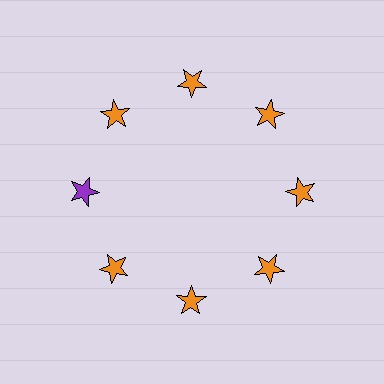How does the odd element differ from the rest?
It has a different color: purple instead of orange.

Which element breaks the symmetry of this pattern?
The purple star at roughly the 9 o'clock position breaks the symmetry. All other shapes are orange stars.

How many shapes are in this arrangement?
There are 8 shapes arranged in a ring pattern.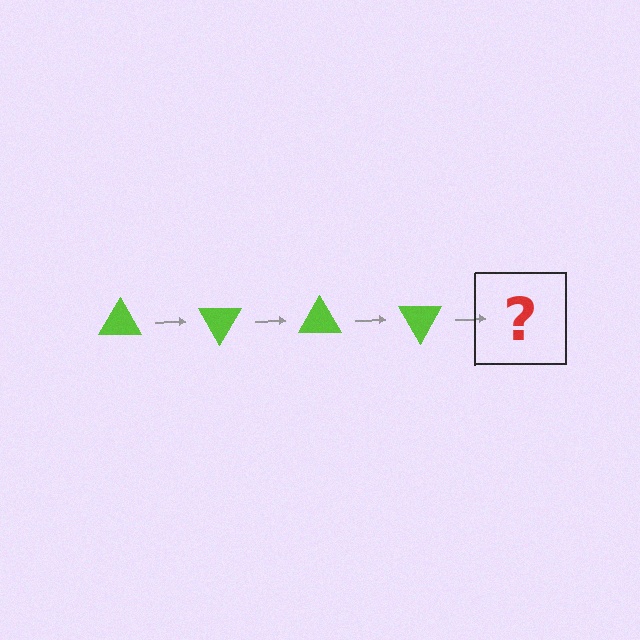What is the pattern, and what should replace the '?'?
The pattern is that the triangle rotates 60 degrees each step. The '?' should be a lime triangle rotated 240 degrees.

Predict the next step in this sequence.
The next step is a lime triangle rotated 240 degrees.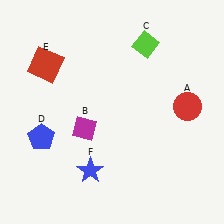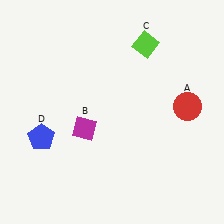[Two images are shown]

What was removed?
The red square (E), the blue star (F) were removed in Image 2.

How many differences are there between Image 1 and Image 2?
There are 2 differences between the two images.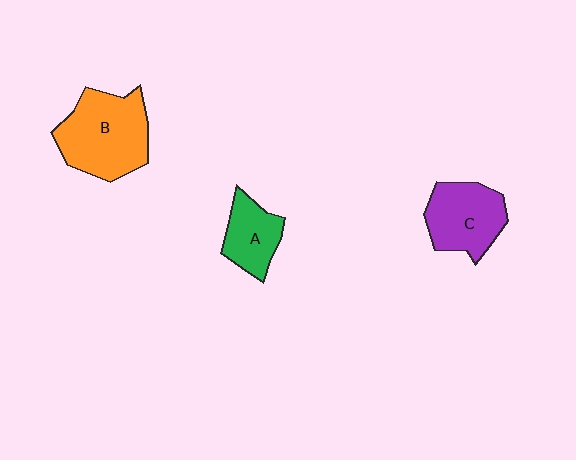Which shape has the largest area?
Shape B (orange).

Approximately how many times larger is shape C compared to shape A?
Approximately 1.4 times.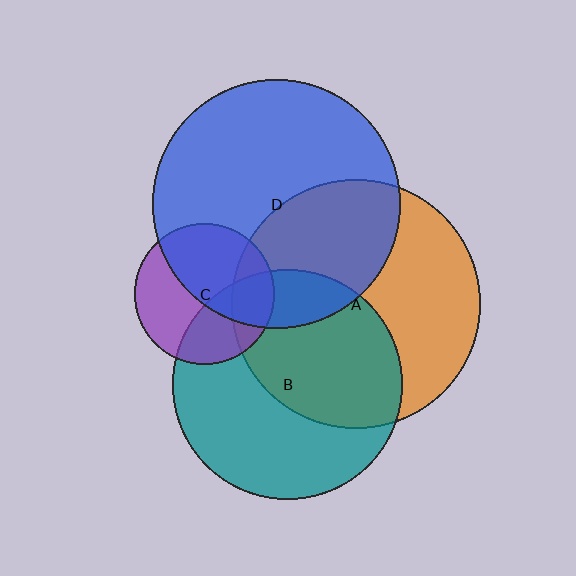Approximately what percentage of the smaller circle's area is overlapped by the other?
Approximately 20%.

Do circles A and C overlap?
Yes.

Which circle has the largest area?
Circle A (orange).